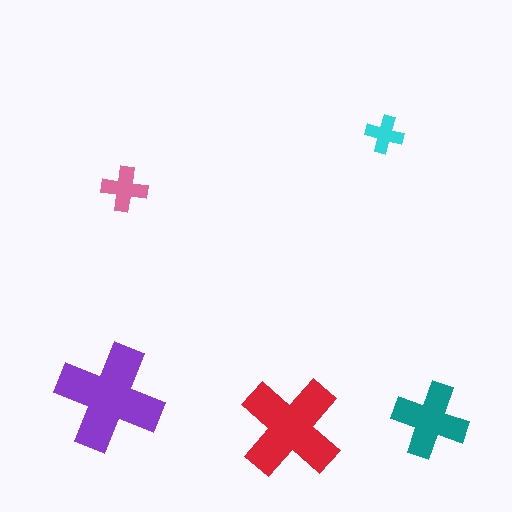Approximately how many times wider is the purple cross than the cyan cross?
About 3 times wider.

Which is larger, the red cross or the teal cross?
The red one.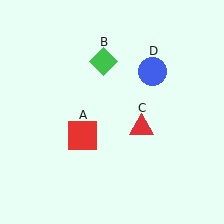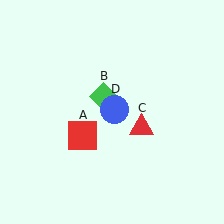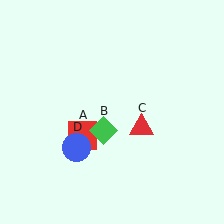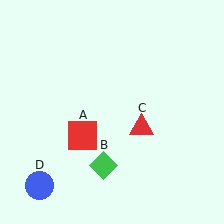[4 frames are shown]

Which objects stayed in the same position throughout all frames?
Red square (object A) and red triangle (object C) remained stationary.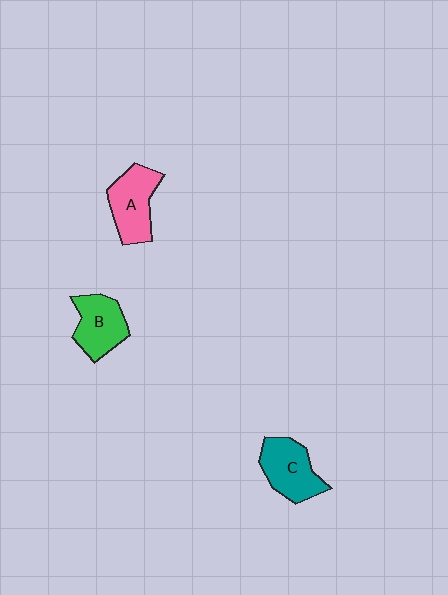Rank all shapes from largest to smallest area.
From largest to smallest: A (pink), C (teal), B (green).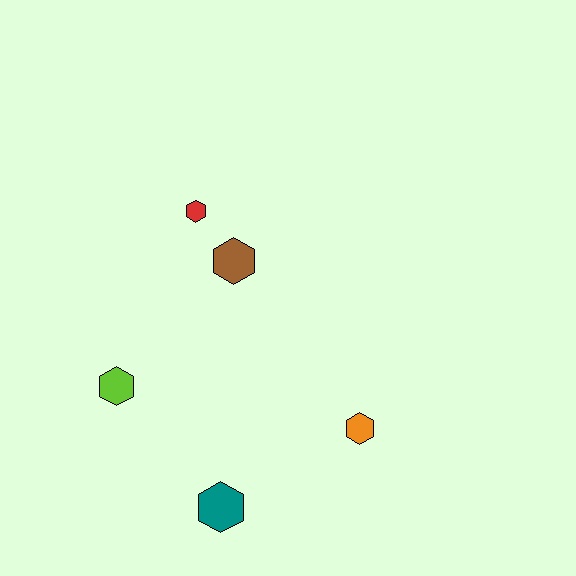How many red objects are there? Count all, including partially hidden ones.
There is 1 red object.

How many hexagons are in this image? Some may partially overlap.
There are 5 hexagons.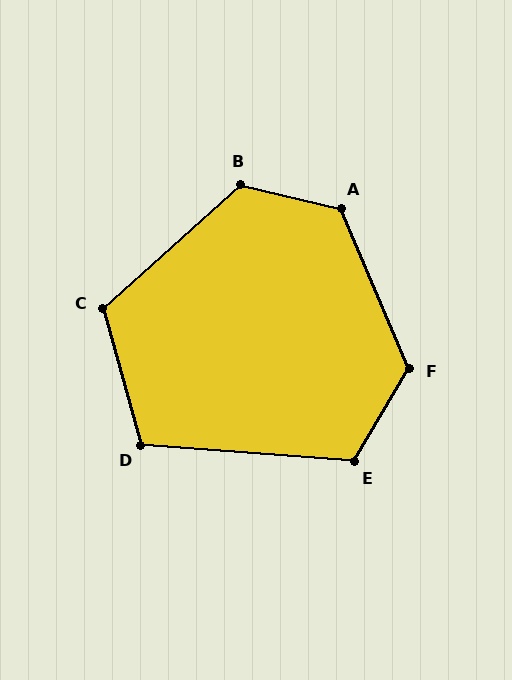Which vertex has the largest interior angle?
A, at approximately 127 degrees.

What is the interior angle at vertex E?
Approximately 116 degrees (obtuse).